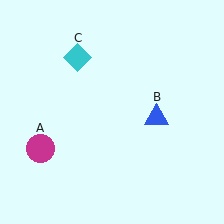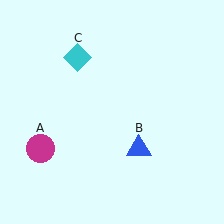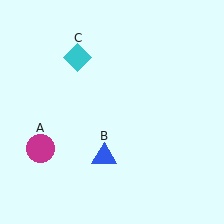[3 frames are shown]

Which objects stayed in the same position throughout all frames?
Magenta circle (object A) and cyan diamond (object C) remained stationary.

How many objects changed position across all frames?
1 object changed position: blue triangle (object B).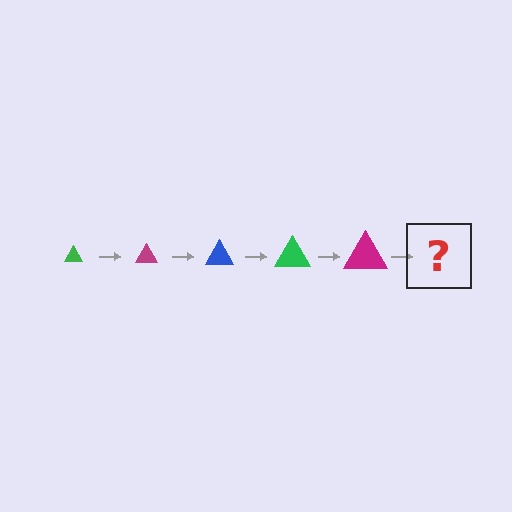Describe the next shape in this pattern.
It should be a blue triangle, larger than the previous one.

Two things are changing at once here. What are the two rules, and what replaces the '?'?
The two rules are that the triangle grows larger each step and the color cycles through green, magenta, and blue. The '?' should be a blue triangle, larger than the previous one.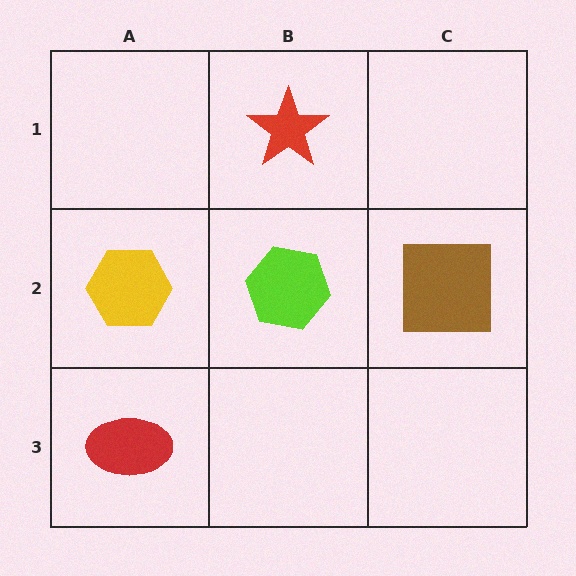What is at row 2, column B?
A lime hexagon.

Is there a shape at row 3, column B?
No, that cell is empty.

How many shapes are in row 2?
3 shapes.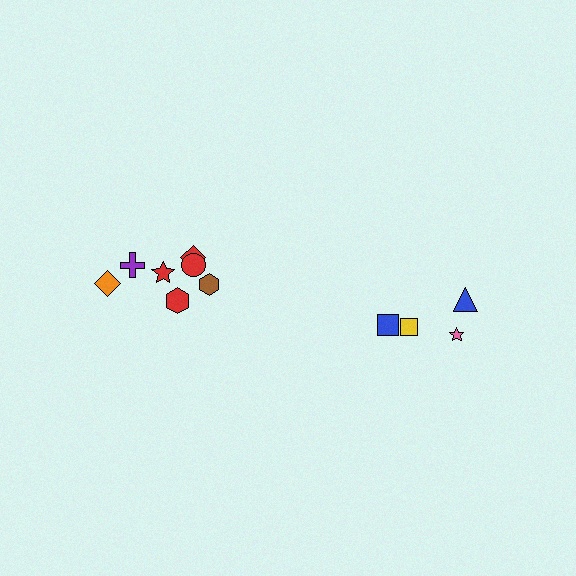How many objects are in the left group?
There are 7 objects.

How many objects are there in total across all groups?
There are 11 objects.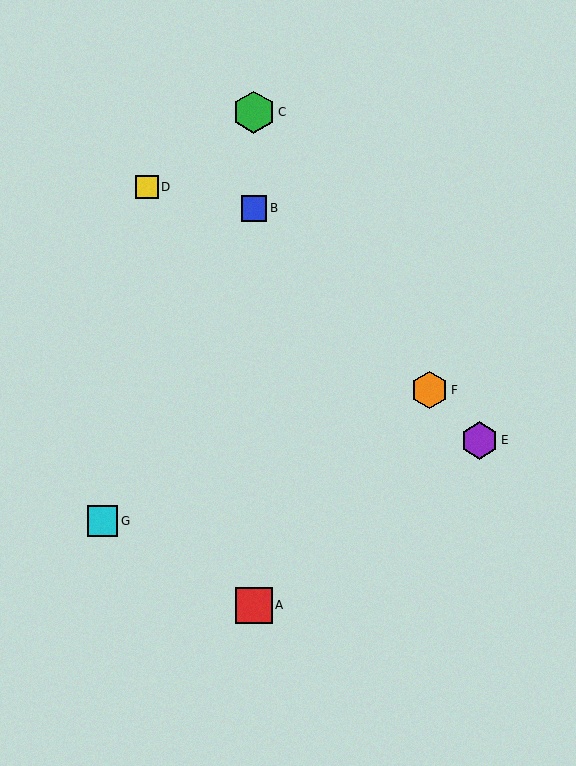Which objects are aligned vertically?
Objects A, B, C are aligned vertically.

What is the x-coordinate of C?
Object C is at x≈254.